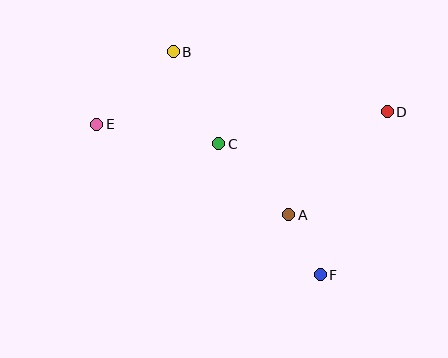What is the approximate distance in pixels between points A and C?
The distance between A and C is approximately 100 pixels.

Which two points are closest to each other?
Points A and F are closest to each other.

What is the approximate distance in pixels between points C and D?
The distance between C and D is approximately 172 pixels.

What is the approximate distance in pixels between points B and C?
The distance between B and C is approximately 102 pixels.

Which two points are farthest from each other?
Points D and E are farthest from each other.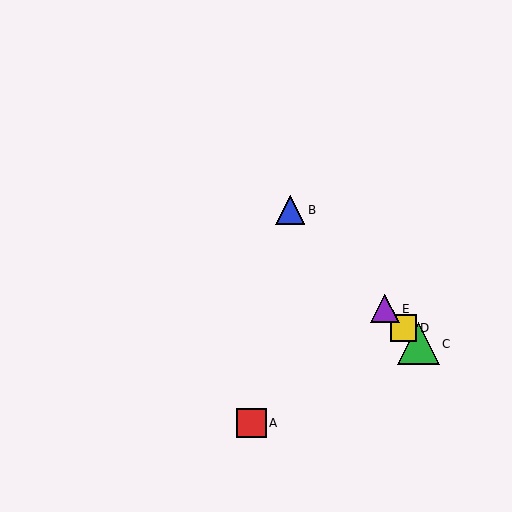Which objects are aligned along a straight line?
Objects B, C, D, E are aligned along a straight line.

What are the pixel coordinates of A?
Object A is at (251, 423).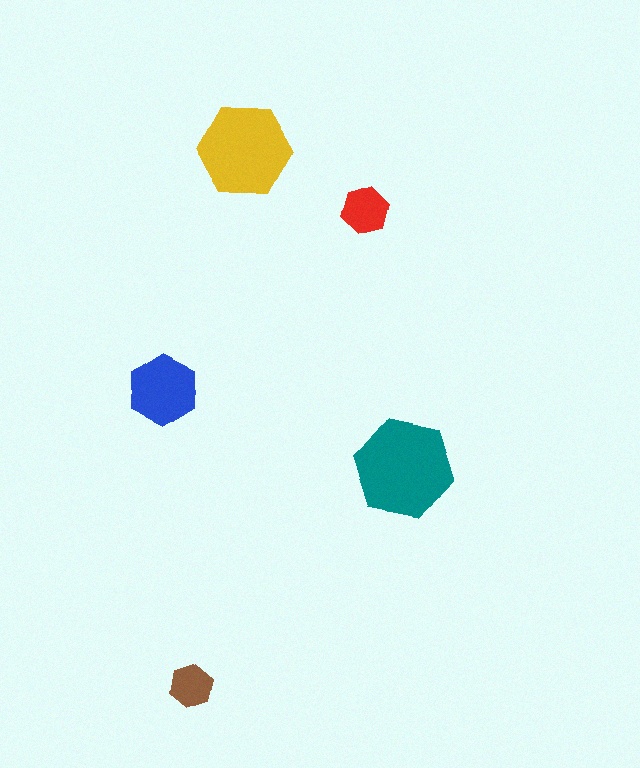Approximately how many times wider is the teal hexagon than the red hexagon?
About 2 times wider.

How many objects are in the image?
There are 5 objects in the image.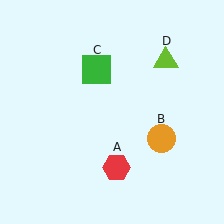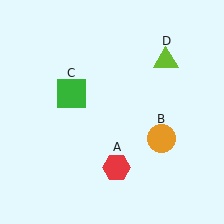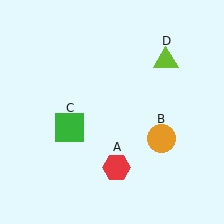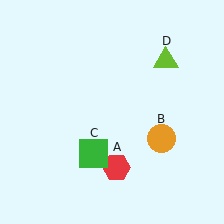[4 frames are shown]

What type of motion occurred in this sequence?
The green square (object C) rotated counterclockwise around the center of the scene.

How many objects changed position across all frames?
1 object changed position: green square (object C).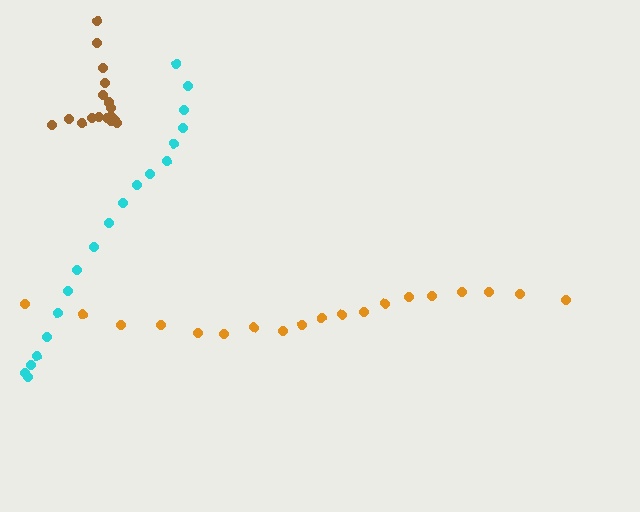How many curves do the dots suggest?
There are 3 distinct paths.